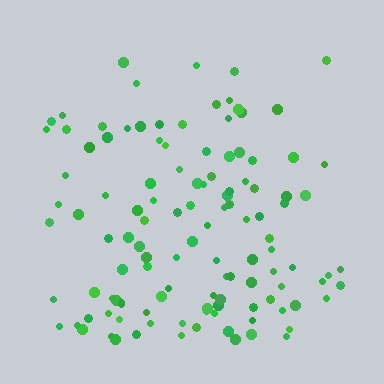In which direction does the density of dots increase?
From top to bottom, with the bottom side densest.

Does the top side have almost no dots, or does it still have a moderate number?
Still a moderate number, just noticeably fewer than the bottom.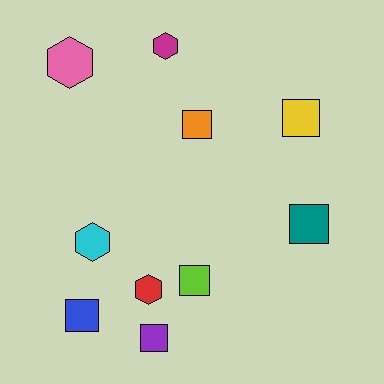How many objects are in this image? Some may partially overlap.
There are 10 objects.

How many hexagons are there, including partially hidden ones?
There are 4 hexagons.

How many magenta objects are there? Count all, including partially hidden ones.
There is 1 magenta object.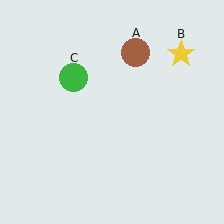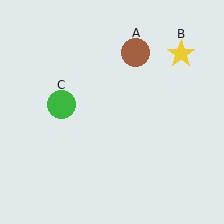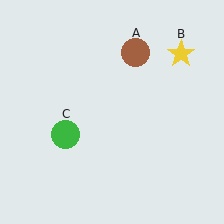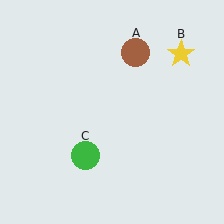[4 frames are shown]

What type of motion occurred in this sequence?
The green circle (object C) rotated counterclockwise around the center of the scene.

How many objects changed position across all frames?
1 object changed position: green circle (object C).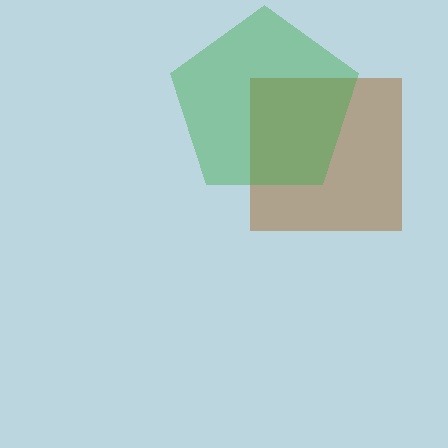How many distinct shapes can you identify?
There are 2 distinct shapes: a brown square, a green pentagon.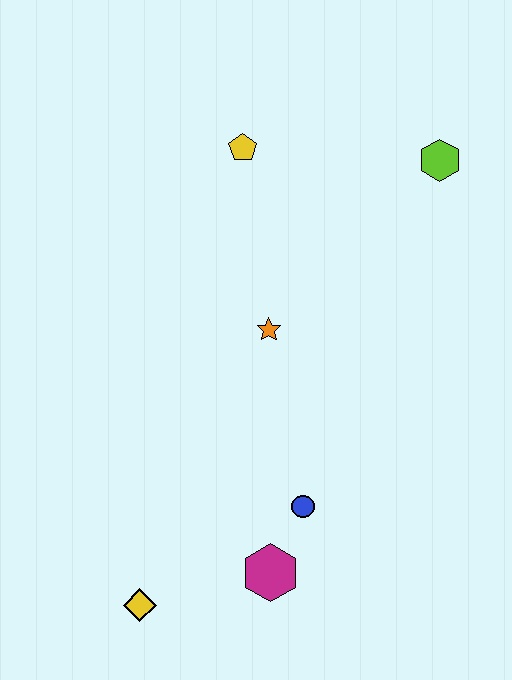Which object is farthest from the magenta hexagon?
The lime hexagon is farthest from the magenta hexagon.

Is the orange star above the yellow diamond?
Yes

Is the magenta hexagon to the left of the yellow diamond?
No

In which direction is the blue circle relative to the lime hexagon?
The blue circle is below the lime hexagon.